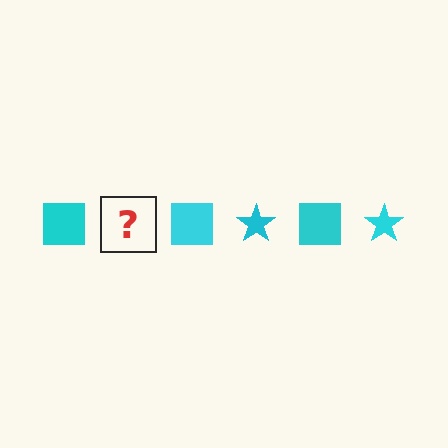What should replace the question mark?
The question mark should be replaced with a cyan star.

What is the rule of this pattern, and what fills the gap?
The rule is that the pattern cycles through square, star shapes in cyan. The gap should be filled with a cyan star.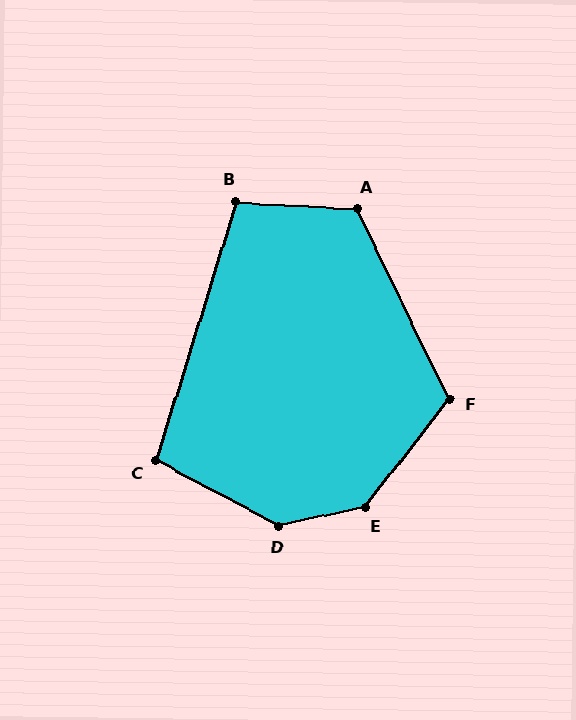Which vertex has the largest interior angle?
E, at approximately 140 degrees.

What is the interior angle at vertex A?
Approximately 119 degrees (obtuse).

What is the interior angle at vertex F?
Approximately 116 degrees (obtuse).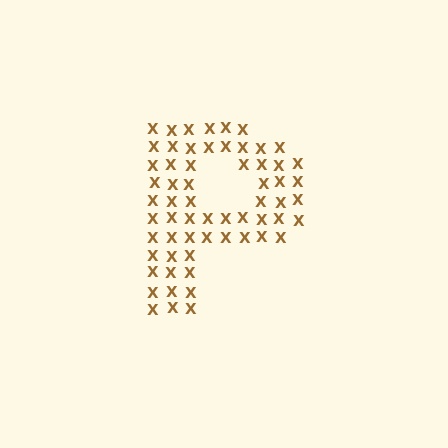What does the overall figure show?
The overall figure shows the letter P.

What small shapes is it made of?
It is made of small letter X's.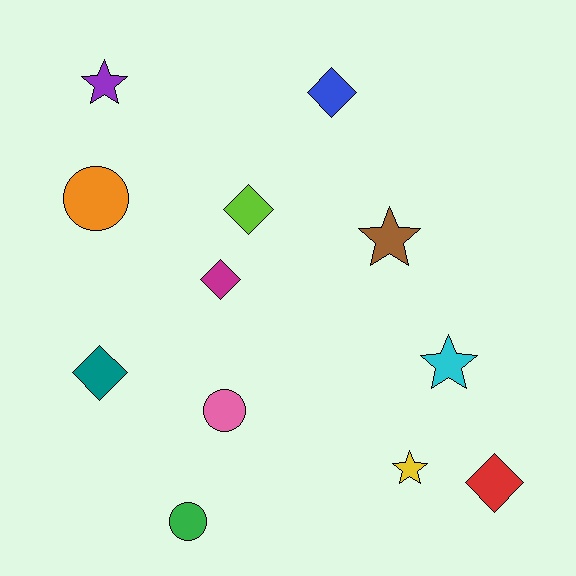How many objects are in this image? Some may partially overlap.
There are 12 objects.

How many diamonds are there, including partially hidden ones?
There are 5 diamonds.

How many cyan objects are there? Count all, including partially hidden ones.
There is 1 cyan object.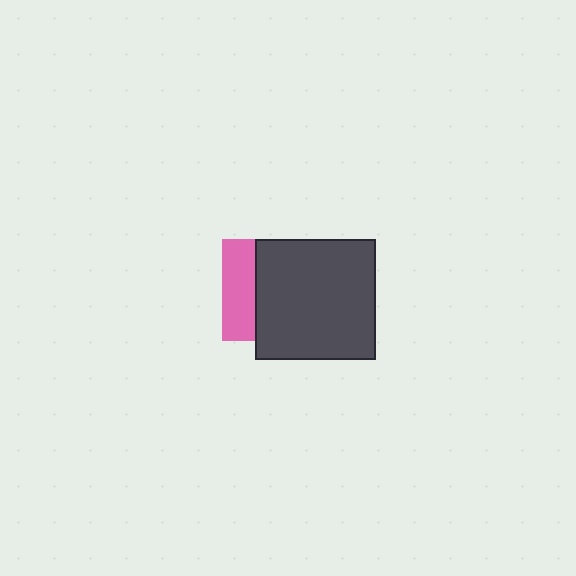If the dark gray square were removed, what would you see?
You would see the complete pink square.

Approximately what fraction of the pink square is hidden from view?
Roughly 67% of the pink square is hidden behind the dark gray square.